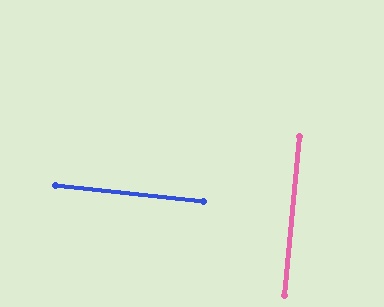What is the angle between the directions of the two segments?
Approximately 89 degrees.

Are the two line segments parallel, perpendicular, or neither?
Perpendicular — they meet at approximately 89°.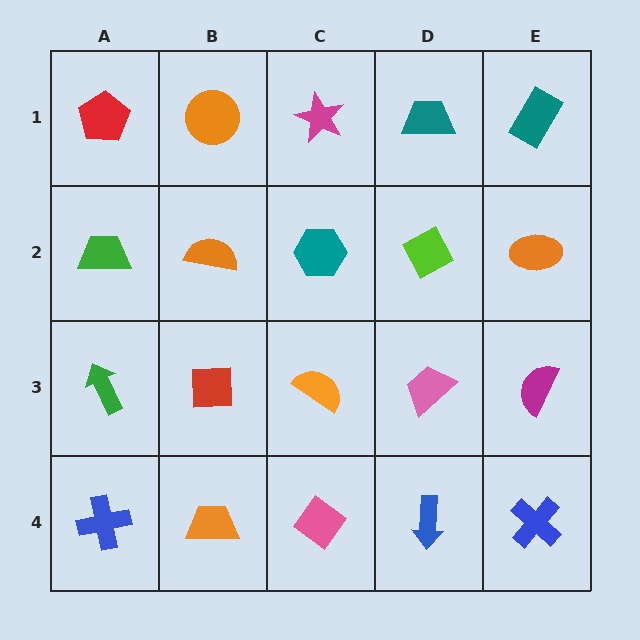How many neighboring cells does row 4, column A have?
2.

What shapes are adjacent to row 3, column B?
An orange semicircle (row 2, column B), an orange trapezoid (row 4, column B), a green arrow (row 3, column A), an orange semicircle (row 3, column C).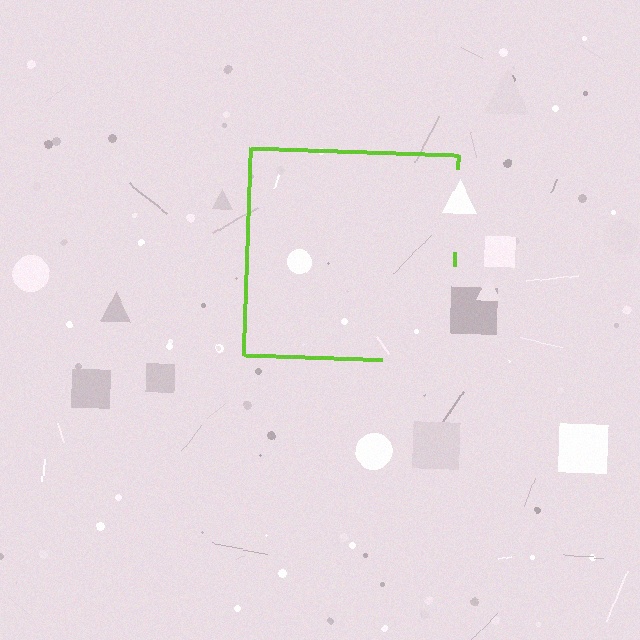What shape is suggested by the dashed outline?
The dashed outline suggests a square.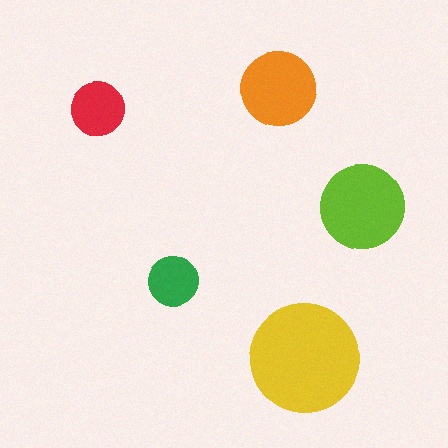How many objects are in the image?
There are 5 objects in the image.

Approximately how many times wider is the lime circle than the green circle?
About 1.5 times wider.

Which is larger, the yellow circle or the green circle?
The yellow one.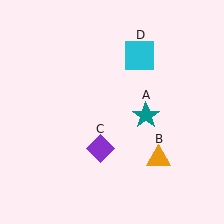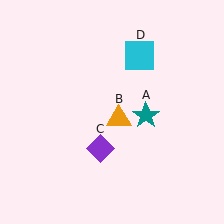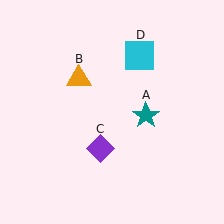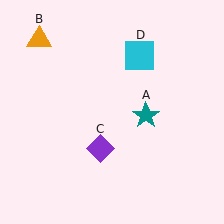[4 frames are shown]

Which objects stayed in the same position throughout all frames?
Teal star (object A) and purple diamond (object C) and cyan square (object D) remained stationary.